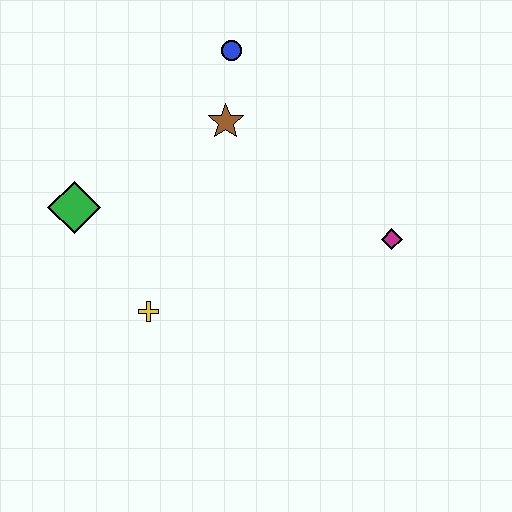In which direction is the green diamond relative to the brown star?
The green diamond is to the left of the brown star.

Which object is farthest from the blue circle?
The yellow cross is farthest from the blue circle.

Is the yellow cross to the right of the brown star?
No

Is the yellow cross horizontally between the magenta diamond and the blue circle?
No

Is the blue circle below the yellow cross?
No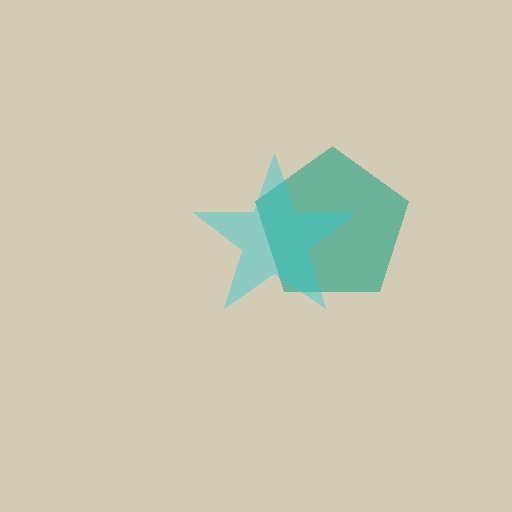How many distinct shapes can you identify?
There are 2 distinct shapes: a teal pentagon, a cyan star.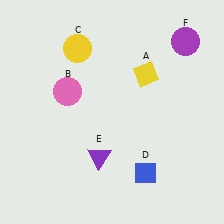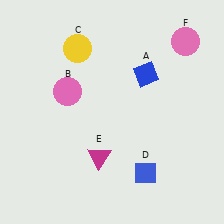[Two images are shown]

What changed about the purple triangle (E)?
In Image 1, E is purple. In Image 2, it changed to magenta.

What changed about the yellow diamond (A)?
In Image 1, A is yellow. In Image 2, it changed to blue.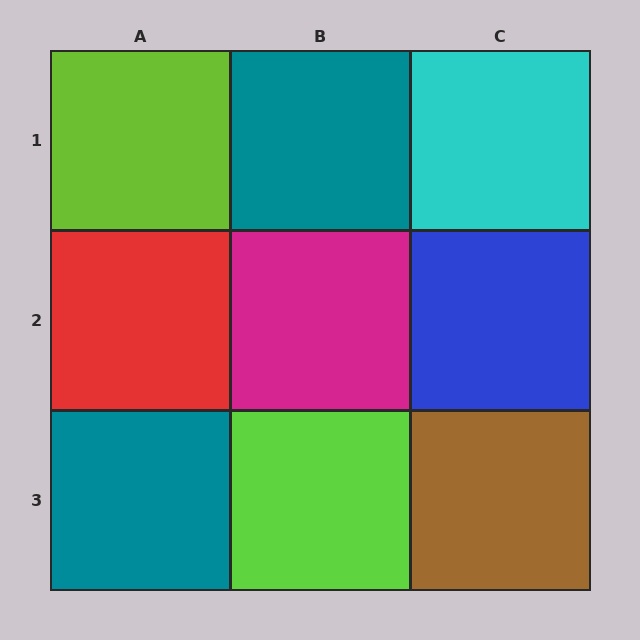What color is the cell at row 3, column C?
Brown.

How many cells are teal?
2 cells are teal.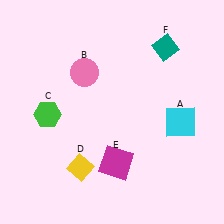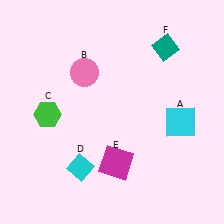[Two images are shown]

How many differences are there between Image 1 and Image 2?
There is 1 difference between the two images.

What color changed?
The diamond (D) changed from yellow in Image 1 to cyan in Image 2.